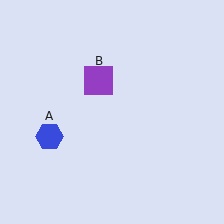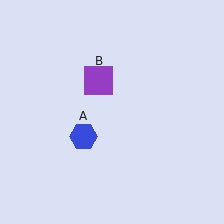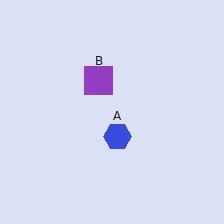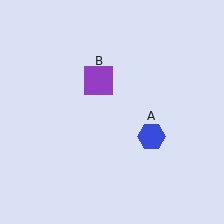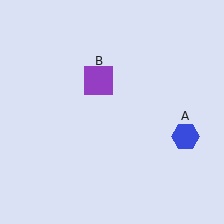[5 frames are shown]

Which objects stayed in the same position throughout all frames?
Purple square (object B) remained stationary.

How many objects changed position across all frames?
1 object changed position: blue hexagon (object A).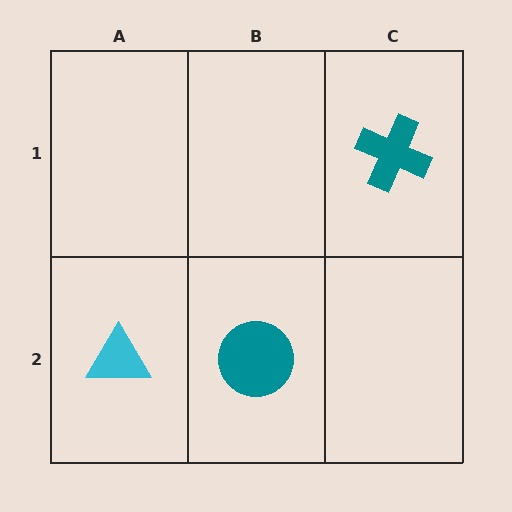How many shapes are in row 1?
1 shape.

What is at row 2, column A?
A cyan triangle.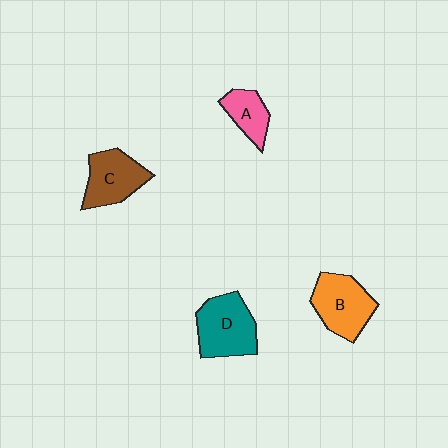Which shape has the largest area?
Shape D (teal).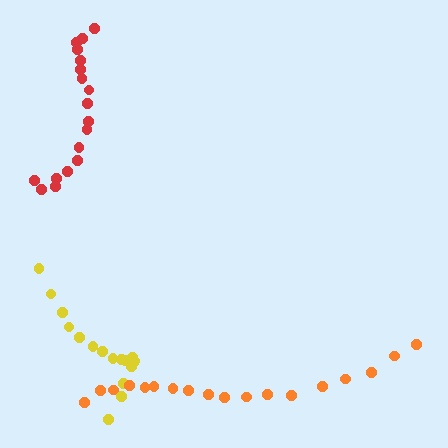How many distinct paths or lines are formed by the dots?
There are 3 distinct paths.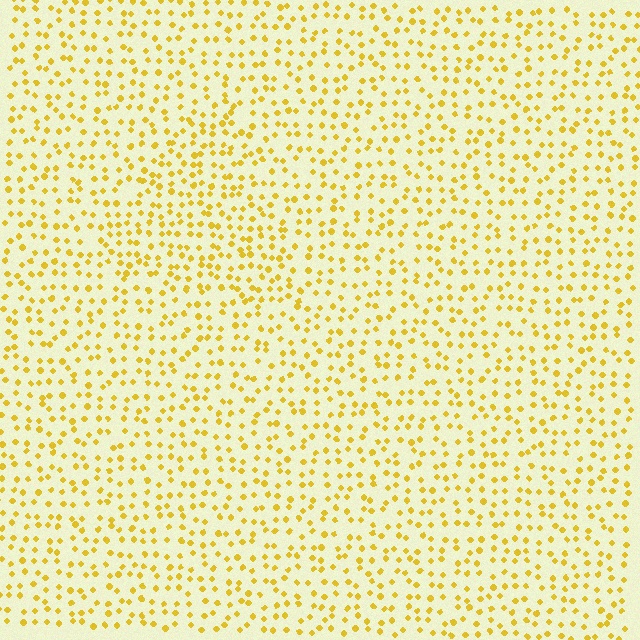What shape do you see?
I see a triangle.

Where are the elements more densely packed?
The elements are more densely packed inside the triangle boundary.